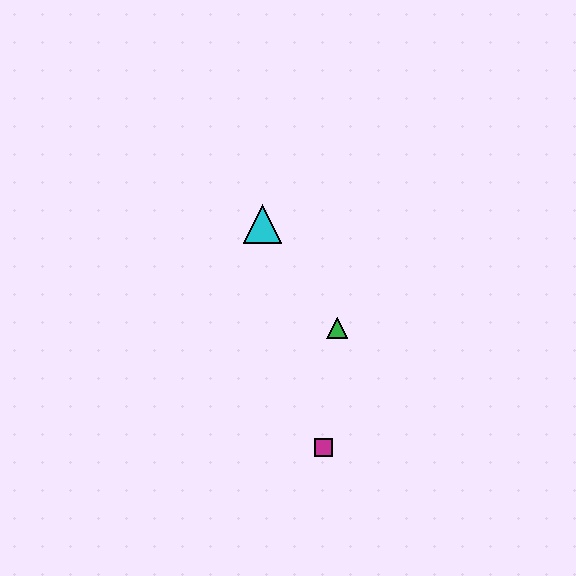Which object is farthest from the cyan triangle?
The magenta square is farthest from the cyan triangle.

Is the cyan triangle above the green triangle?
Yes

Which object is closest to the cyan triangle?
The green triangle is closest to the cyan triangle.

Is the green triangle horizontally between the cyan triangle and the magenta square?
No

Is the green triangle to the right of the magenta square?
Yes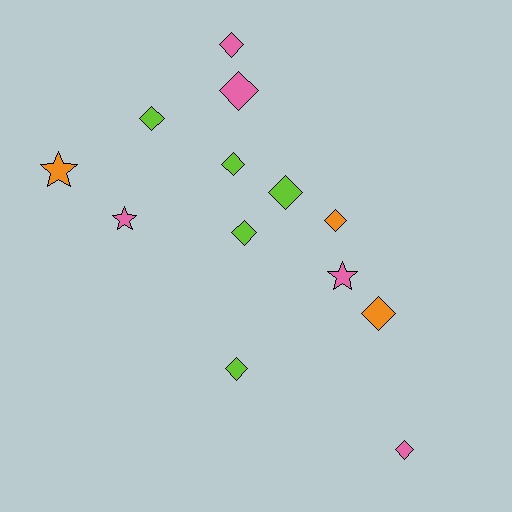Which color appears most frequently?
Lime, with 5 objects.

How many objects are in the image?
There are 13 objects.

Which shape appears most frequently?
Diamond, with 10 objects.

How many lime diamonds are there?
There are 5 lime diamonds.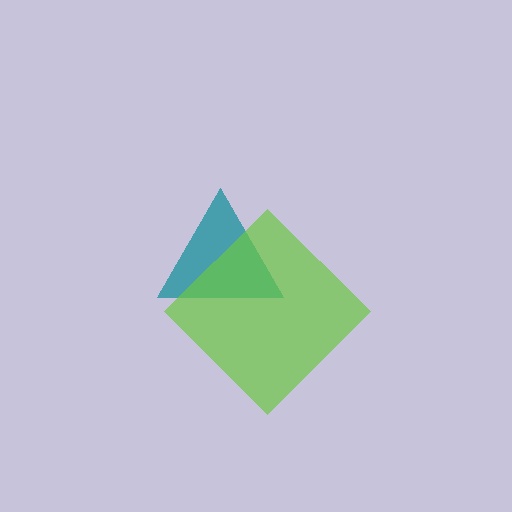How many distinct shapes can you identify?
There are 2 distinct shapes: a teal triangle, a lime diamond.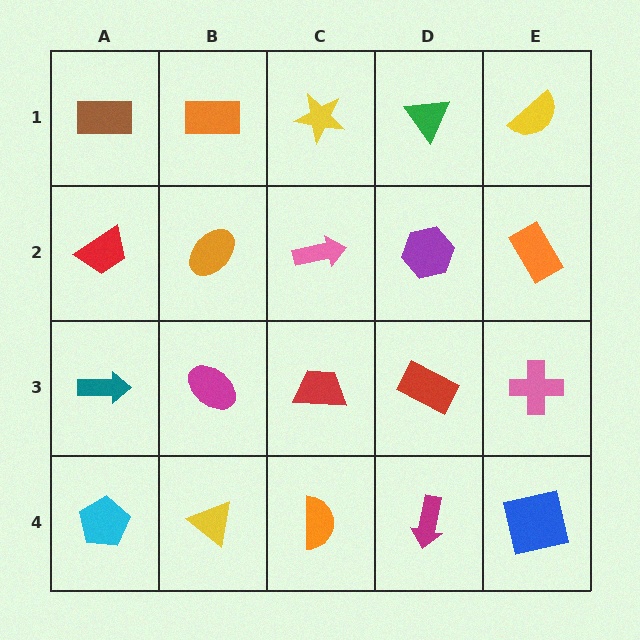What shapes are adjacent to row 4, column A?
A teal arrow (row 3, column A), a yellow triangle (row 4, column B).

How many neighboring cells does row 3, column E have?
3.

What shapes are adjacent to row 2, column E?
A yellow semicircle (row 1, column E), a pink cross (row 3, column E), a purple hexagon (row 2, column D).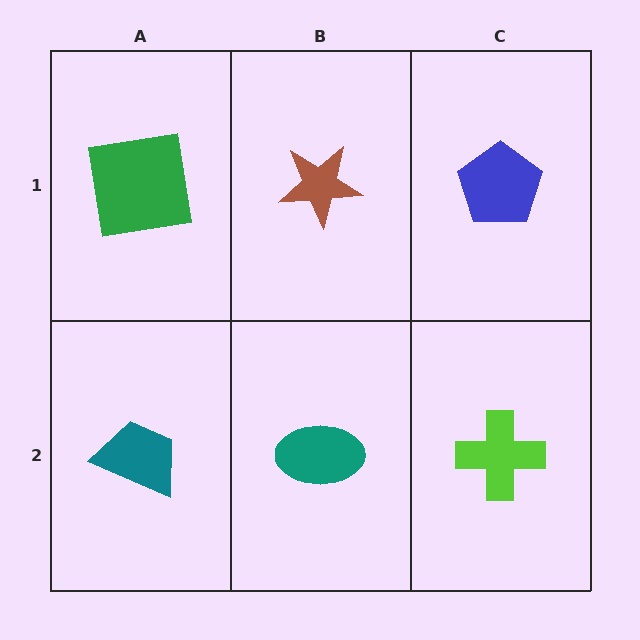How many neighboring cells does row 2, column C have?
2.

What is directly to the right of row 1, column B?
A blue pentagon.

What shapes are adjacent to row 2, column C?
A blue pentagon (row 1, column C), a teal ellipse (row 2, column B).